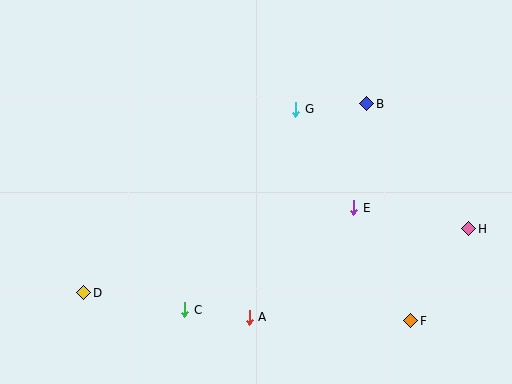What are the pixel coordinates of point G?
Point G is at (296, 109).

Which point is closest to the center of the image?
Point G at (296, 109) is closest to the center.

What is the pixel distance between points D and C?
The distance between D and C is 102 pixels.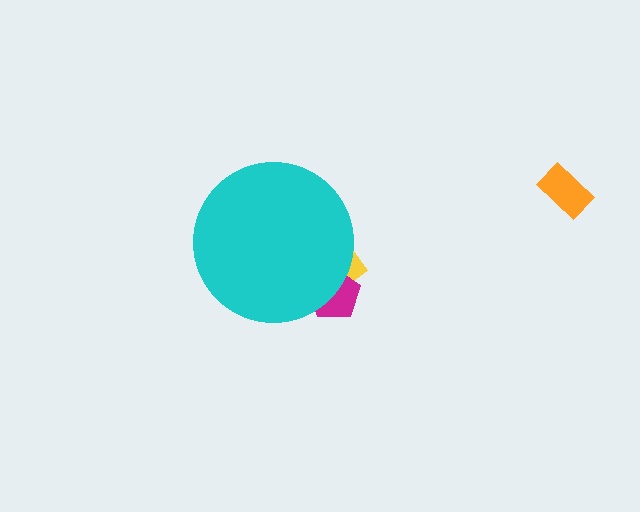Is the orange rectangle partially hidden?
No, the orange rectangle is fully visible.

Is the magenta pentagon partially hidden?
Yes, the magenta pentagon is partially hidden behind the cyan circle.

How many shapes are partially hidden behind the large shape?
2 shapes are partially hidden.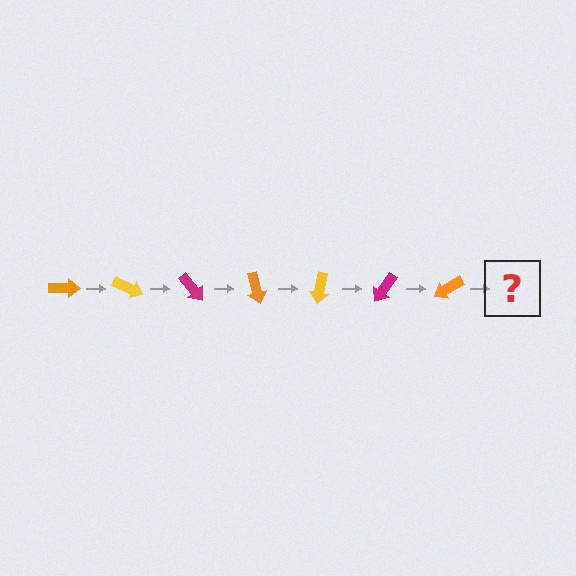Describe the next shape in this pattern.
It should be a yellow arrow, rotated 175 degrees from the start.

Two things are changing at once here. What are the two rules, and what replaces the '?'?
The two rules are that it rotates 25 degrees each step and the color cycles through orange, yellow, and magenta. The '?' should be a yellow arrow, rotated 175 degrees from the start.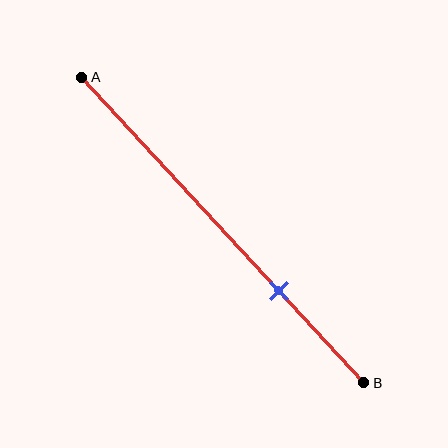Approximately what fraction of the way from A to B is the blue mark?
The blue mark is approximately 70% of the way from A to B.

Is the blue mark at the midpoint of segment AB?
No, the mark is at about 70% from A, not at the 50% midpoint.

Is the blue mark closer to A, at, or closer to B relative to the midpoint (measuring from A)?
The blue mark is closer to point B than the midpoint of segment AB.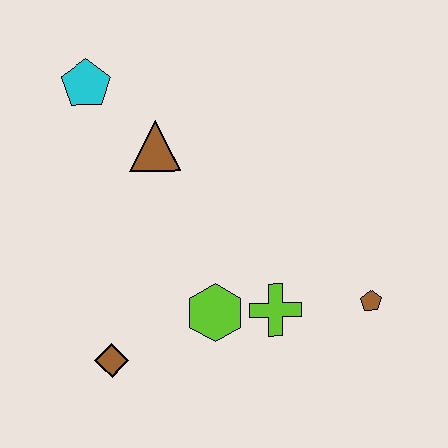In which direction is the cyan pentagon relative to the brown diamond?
The cyan pentagon is above the brown diamond.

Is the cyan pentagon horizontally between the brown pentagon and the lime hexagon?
No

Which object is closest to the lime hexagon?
The lime cross is closest to the lime hexagon.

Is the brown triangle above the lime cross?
Yes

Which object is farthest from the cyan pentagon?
The brown pentagon is farthest from the cyan pentagon.